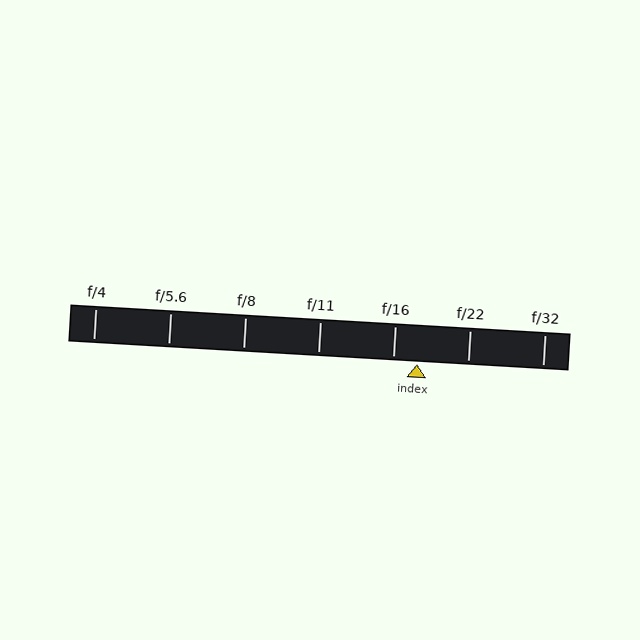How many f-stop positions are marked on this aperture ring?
There are 7 f-stop positions marked.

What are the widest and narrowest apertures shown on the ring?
The widest aperture shown is f/4 and the narrowest is f/32.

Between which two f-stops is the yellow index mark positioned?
The index mark is between f/16 and f/22.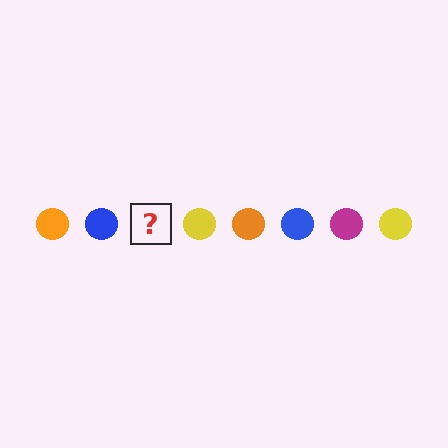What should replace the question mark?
The question mark should be replaced with a magenta circle.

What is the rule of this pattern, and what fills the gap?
The rule is that the pattern cycles through orange, blue, magenta, yellow circles. The gap should be filled with a magenta circle.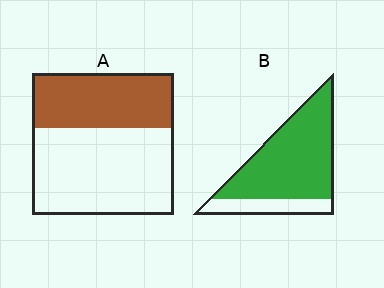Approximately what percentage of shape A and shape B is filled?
A is approximately 40% and B is approximately 80%.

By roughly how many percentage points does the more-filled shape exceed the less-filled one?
By roughly 40 percentage points (B over A).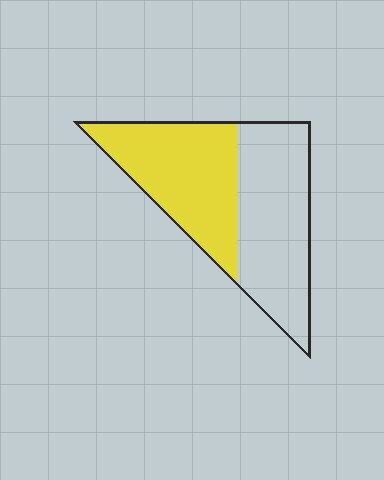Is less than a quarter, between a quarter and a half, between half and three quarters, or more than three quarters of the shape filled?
Between a quarter and a half.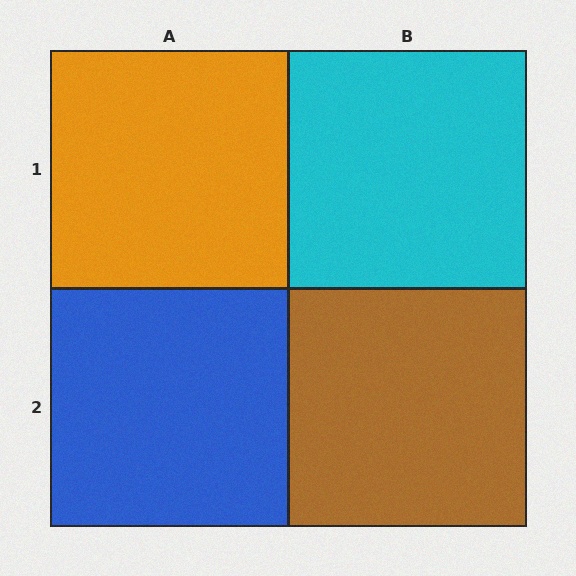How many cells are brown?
1 cell is brown.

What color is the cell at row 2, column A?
Blue.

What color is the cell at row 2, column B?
Brown.